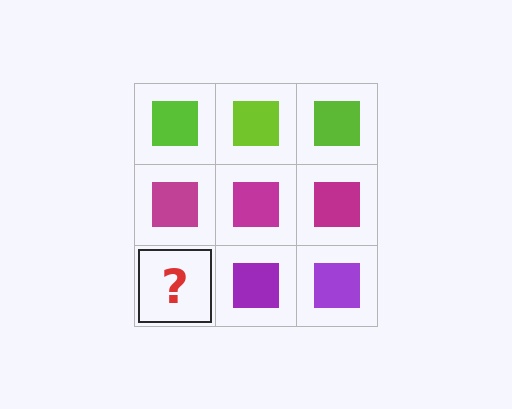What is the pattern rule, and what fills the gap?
The rule is that each row has a consistent color. The gap should be filled with a purple square.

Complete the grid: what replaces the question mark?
The question mark should be replaced with a purple square.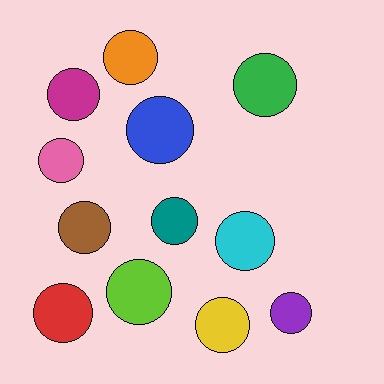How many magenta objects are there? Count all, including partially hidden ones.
There is 1 magenta object.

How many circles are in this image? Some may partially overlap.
There are 12 circles.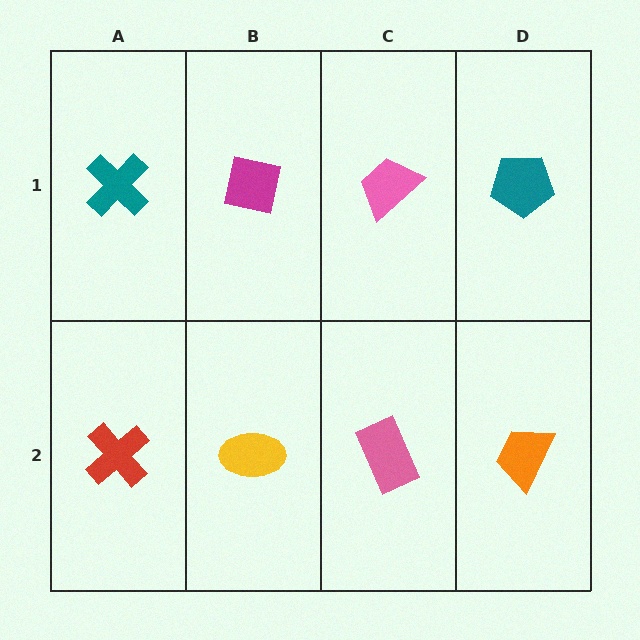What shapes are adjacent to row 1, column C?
A pink rectangle (row 2, column C), a magenta square (row 1, column B), a teal pentagon (row 1, column D).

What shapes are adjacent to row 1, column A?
A red cross (row 2, column A), a magenta square (row 1, column B).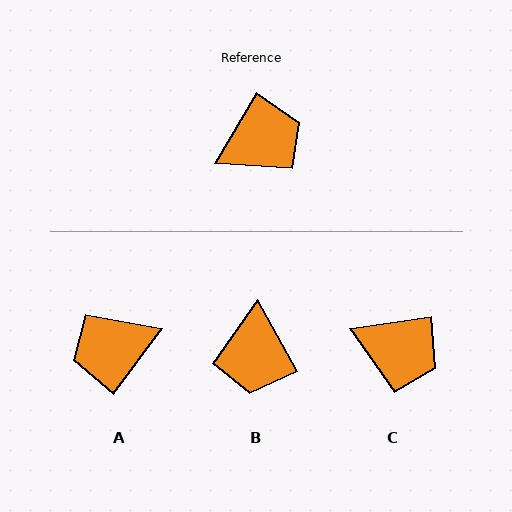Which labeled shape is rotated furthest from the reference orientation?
A, about 174 degrees away.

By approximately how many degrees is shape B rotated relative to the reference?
Approximately 121 degrees clockwise.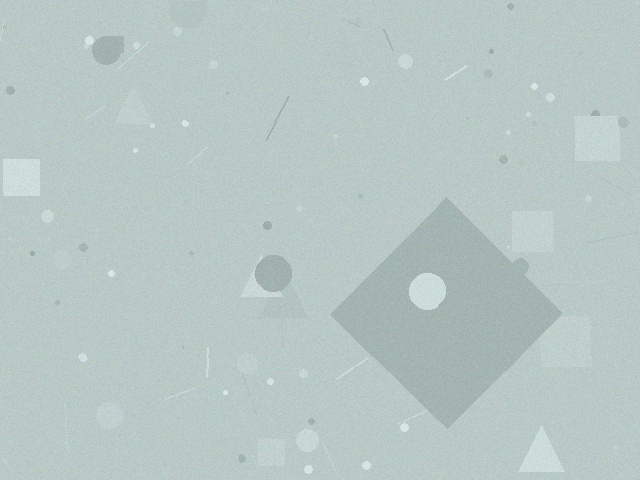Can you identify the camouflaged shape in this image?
The camouflaged shape is a diamond.